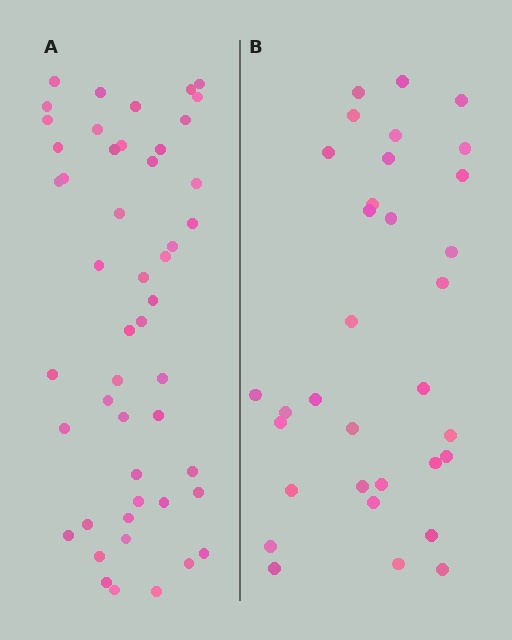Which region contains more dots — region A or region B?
Region A (the left region) has more dots.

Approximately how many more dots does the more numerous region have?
Region A has approximately 15 more dots than region B.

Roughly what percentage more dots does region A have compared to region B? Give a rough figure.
About 50% more.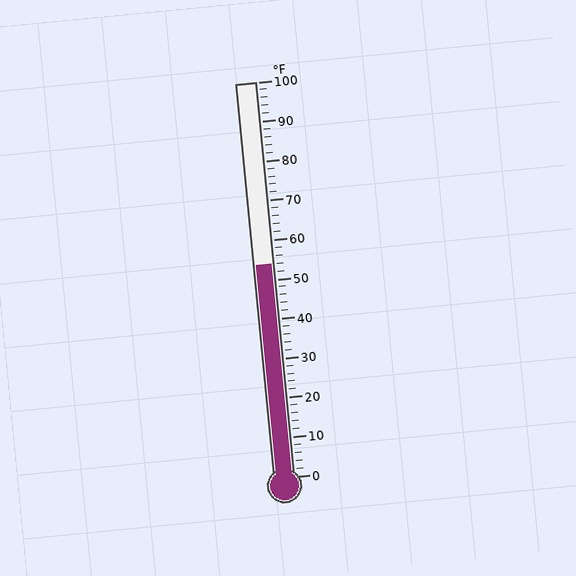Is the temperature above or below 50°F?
The temperature is above 50°F.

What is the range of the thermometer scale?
The thermometer scale ranges from 0°F to 100°F.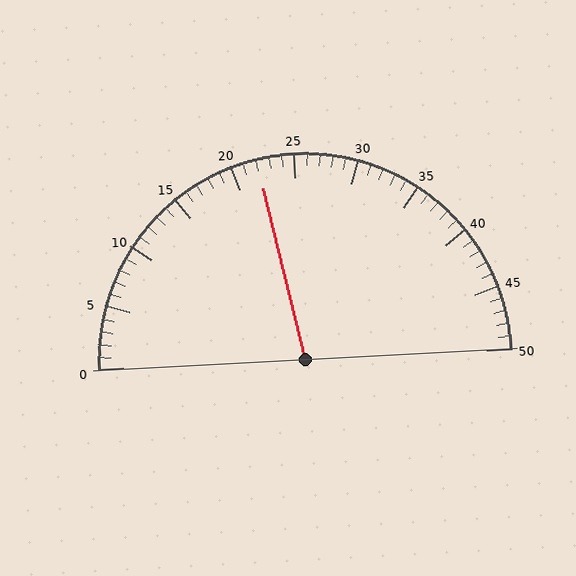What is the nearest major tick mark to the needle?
The nearest major tick mark is 20.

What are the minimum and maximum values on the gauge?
The gauge ranges from 0 to 50.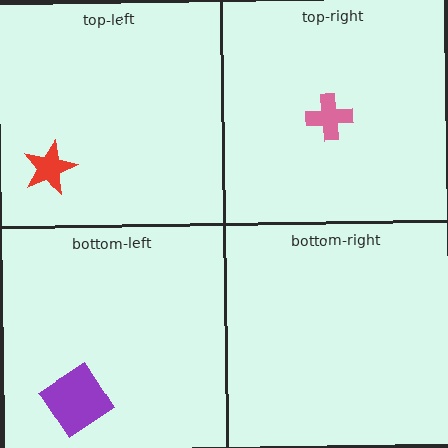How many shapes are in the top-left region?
1.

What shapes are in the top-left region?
The red star.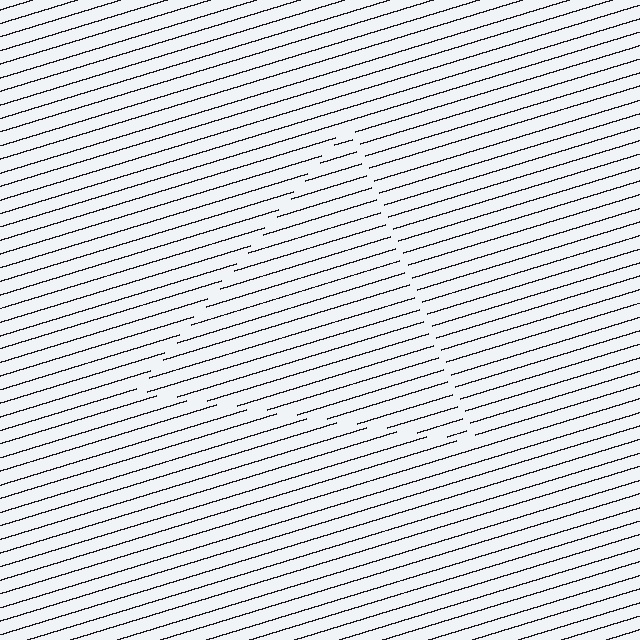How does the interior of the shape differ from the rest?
The interior of the shape contains the same grating, shifted by half a period — the contour is defined by the phase discontinuity where line-ends from the inner and outer gratings abut.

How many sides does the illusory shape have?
3 sides — the line-ends trace a triangle.